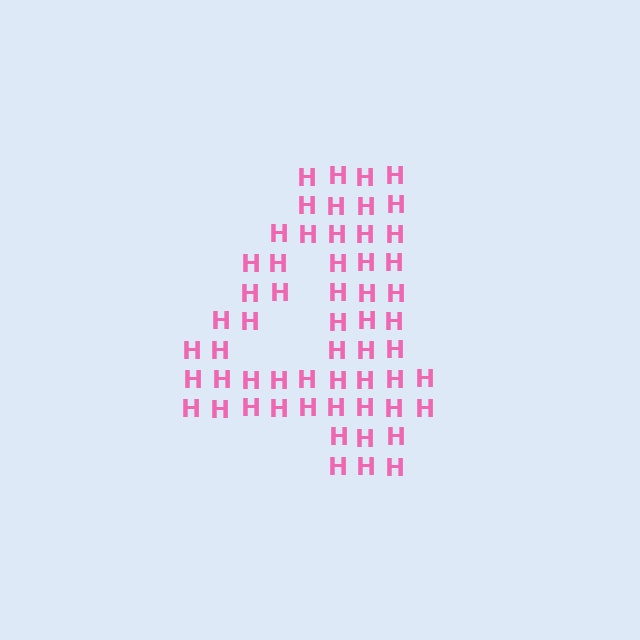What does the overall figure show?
The overall figure shows the digit 4.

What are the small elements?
The small elements are letter H's.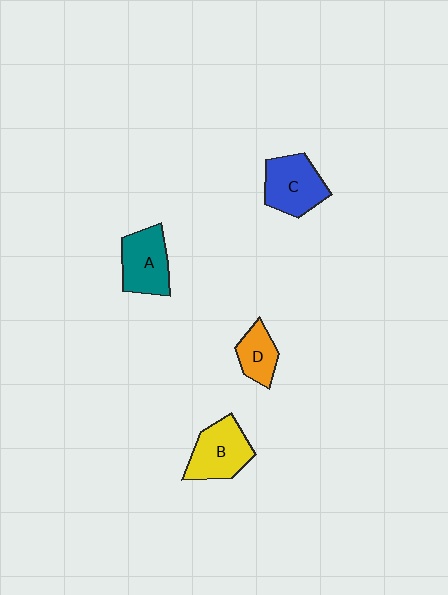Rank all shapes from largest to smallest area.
From largest to smallest: C (blue), B (yellow), A (teal), D (orange).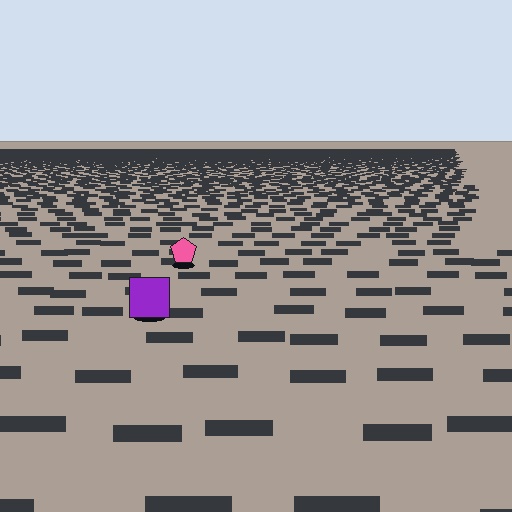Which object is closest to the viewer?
The purple square is closest. The texture marks near it are larger and more spread out.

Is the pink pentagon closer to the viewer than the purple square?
No. The purple square is closer — you can tell from the texture gradient: the ground texture is coarser near it.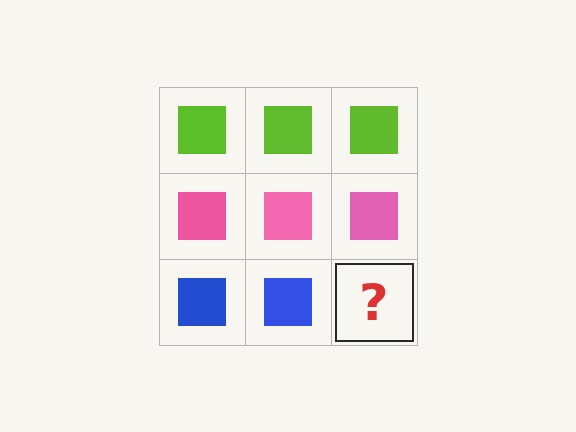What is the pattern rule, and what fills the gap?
The rule is that each row has a consistent color. The gap should be filled with a blue square.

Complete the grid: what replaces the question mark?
The question mark should be replaced with a blue square.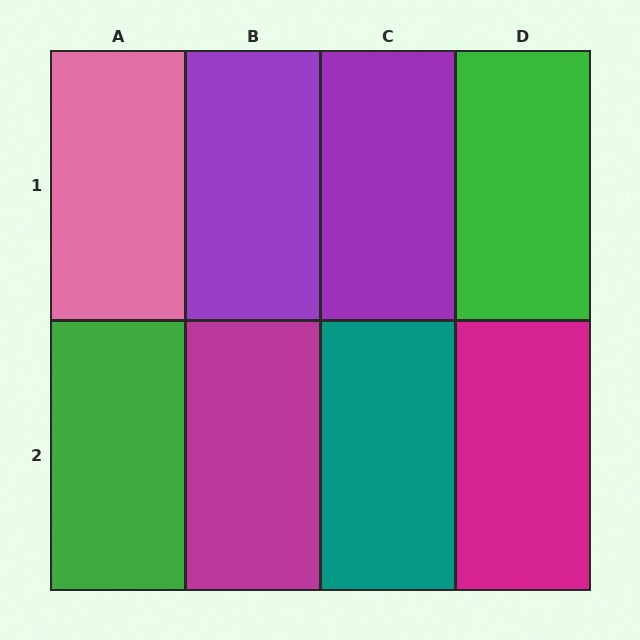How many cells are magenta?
2 cells are magenta.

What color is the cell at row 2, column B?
Magenta.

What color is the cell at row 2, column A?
Green.